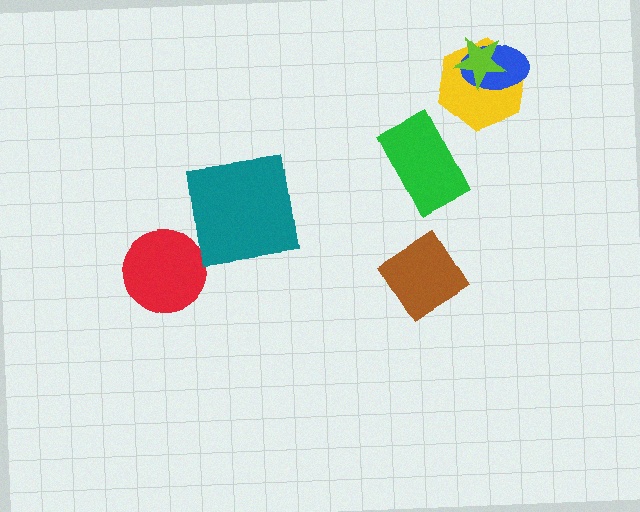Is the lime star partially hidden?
No, no other shape covers it.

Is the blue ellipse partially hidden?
Yes, it is partially covered by another shape.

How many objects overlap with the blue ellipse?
2 objects overlap with the blue ellipse.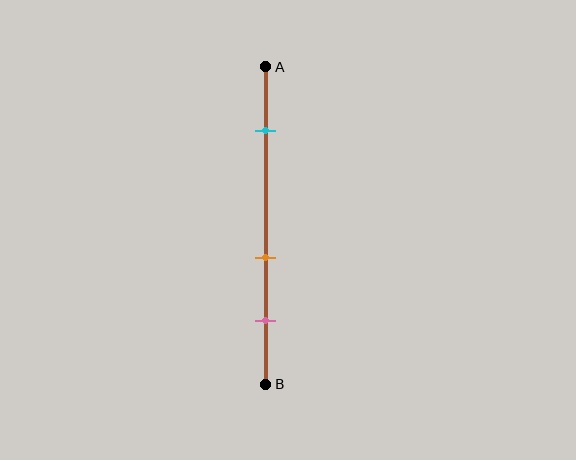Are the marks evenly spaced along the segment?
No, the marks are not evenly spaced.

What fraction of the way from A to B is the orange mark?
The orange mark is approximately 60% (0.6) of the way from A to B.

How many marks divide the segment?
There are 3 marks dividing the segment.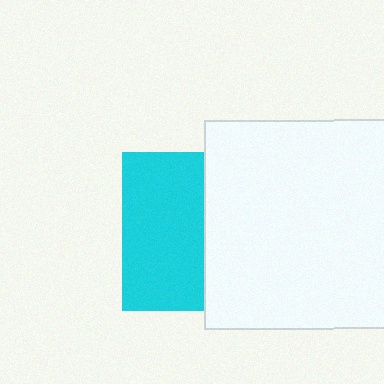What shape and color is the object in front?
The object in front is a white square.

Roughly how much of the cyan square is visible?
About half of it is visible (roughly 52%).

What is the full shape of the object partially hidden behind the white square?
The partially hidden object is a cyan square.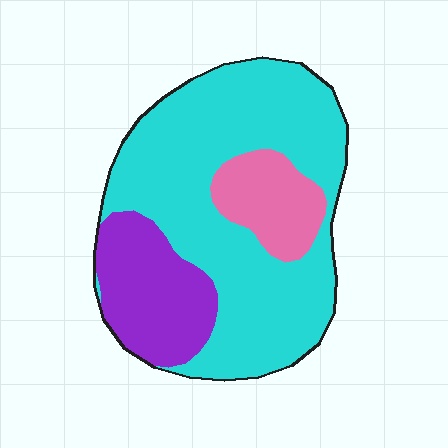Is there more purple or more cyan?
Cyan.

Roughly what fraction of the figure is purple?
Purple covers around 20% of the figure.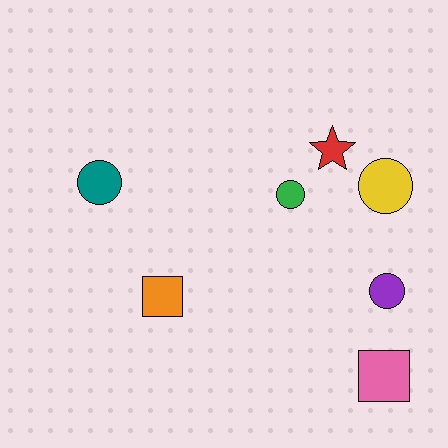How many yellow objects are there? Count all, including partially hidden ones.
There is 1 yellow object.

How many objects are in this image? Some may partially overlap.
There are 7 objects.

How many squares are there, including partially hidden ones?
There are 2 squares.